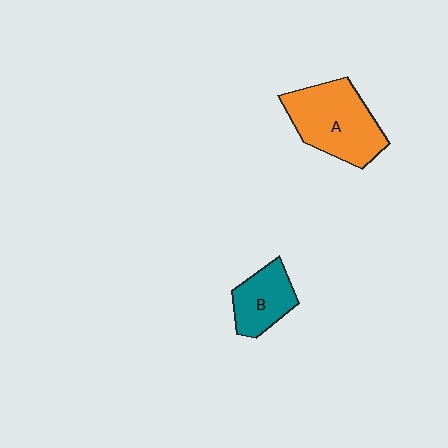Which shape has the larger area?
Shape A (orange).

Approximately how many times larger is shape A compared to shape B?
Approximately 1.8 times.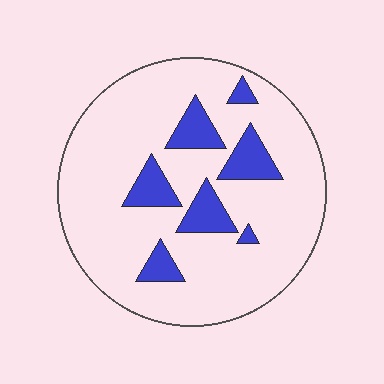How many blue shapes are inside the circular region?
7.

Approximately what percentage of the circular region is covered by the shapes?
Approximately 15%.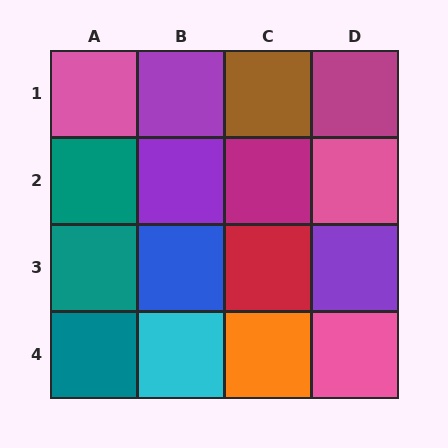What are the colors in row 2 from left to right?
Teal, purple, magenta, pink.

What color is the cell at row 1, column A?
Pink.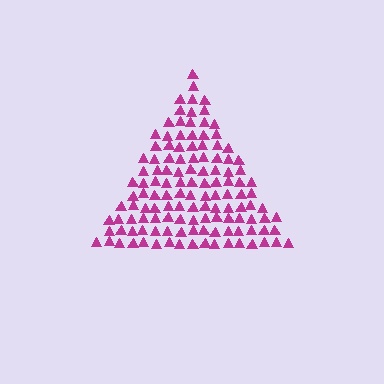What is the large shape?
The large shape is a triangle.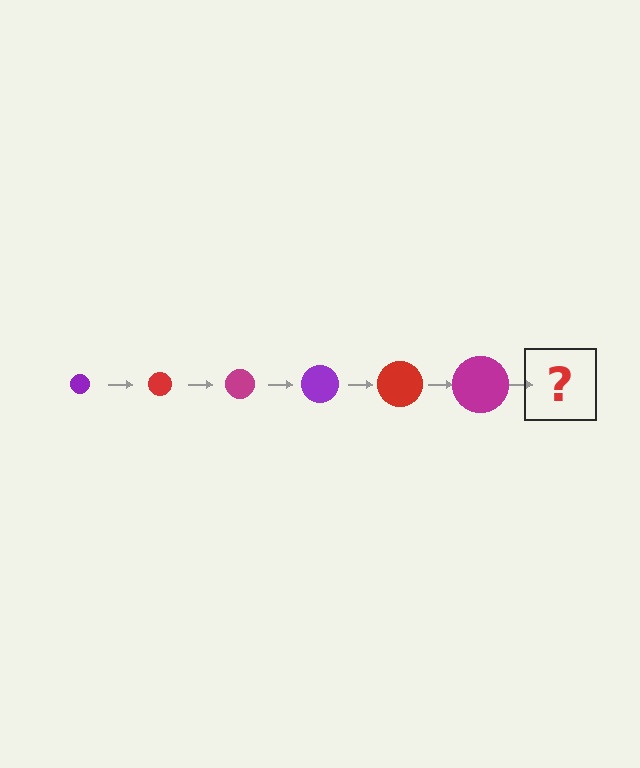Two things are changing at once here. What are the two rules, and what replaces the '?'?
The two rules are that the circle grows larger each step and the color cycles through purple, red, and magenta. The '?' should be a purple circle, larger than the previous one.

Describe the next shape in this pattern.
It should be a purple circle, larger than the previous one.